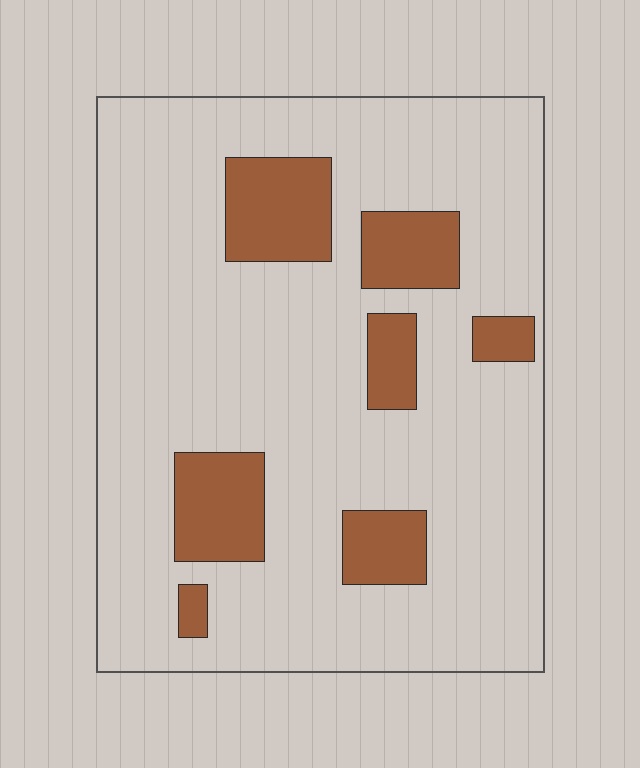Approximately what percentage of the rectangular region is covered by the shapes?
Approximately 15%.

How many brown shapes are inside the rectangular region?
7.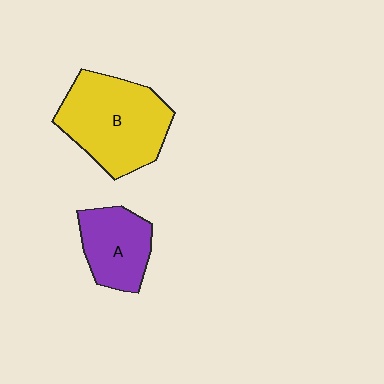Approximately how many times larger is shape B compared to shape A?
Approximately 1.7 times.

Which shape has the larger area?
Shape B (yellow).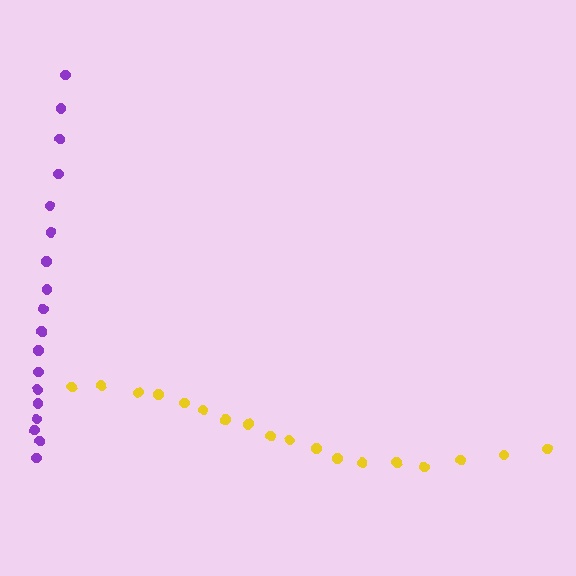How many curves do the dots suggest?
There are 2 distinct paths.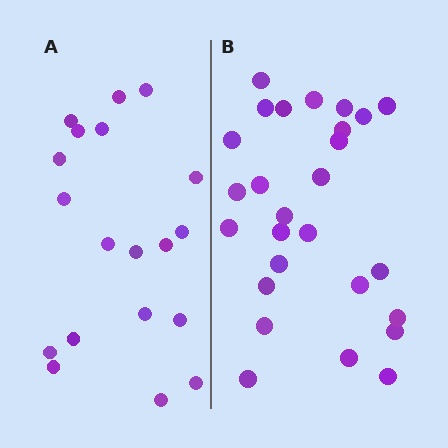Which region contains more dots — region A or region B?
Region B (the right region) has more dots.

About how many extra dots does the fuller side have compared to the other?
Region B has roughly 8 or so more dots than region A.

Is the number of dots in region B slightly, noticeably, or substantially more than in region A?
Region B has noticeably more, but not dramatically so. The ratio is roughly 1.4 to 1.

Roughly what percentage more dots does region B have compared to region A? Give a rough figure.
About 40% more.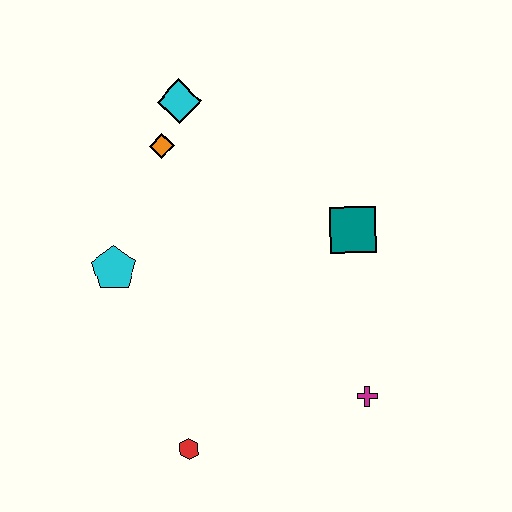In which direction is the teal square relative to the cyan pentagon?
The teal square is to the right of the cyan pentagon.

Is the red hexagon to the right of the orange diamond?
Yes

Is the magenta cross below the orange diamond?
Yes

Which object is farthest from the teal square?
The red hexagon is farthest from the teal square.